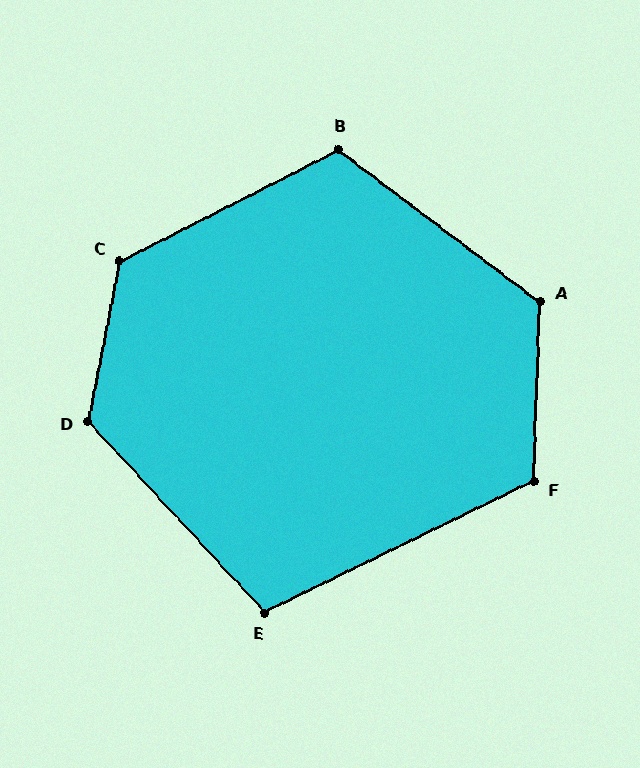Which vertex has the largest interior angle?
C, at approximately 128 degrees.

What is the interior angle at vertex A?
Approximately 125 degrees (obtuse).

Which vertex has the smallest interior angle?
E, at approximately 107 degrees.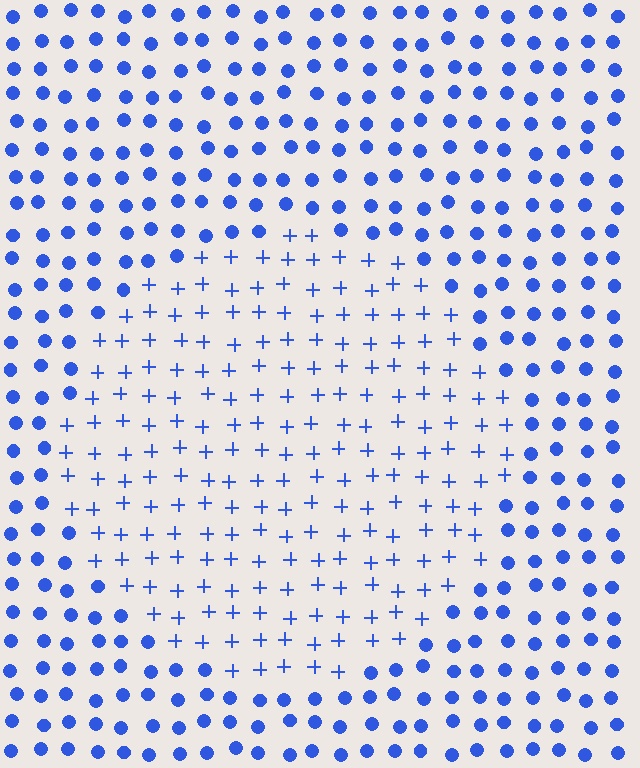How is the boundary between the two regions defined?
The boundary is defined by a change in element shape: plus signs inside vs. circles outside. All elements share the same color and spacing.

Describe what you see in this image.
The image is filled with small blue elements arranged in a uniform grid. A circle-shaped region contains plus signs, while the surrounding area contains circles. The boundary is defined purely by the change in element shape.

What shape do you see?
I see a circle.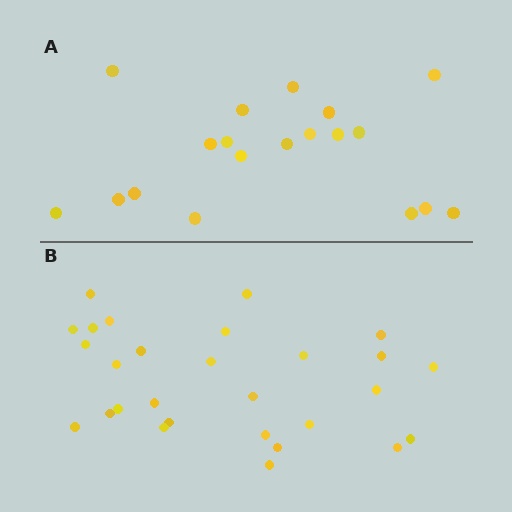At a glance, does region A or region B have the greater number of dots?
Region B (the bottom region) has more dots.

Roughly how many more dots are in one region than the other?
Region B has roughly 8 or so more dots than region A.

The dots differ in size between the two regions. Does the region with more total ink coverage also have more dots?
No. Region A has more total ink coverage because its dots are larger, but region B actually contains more individual dots. Total area can be misleading — the number of items is what matters here.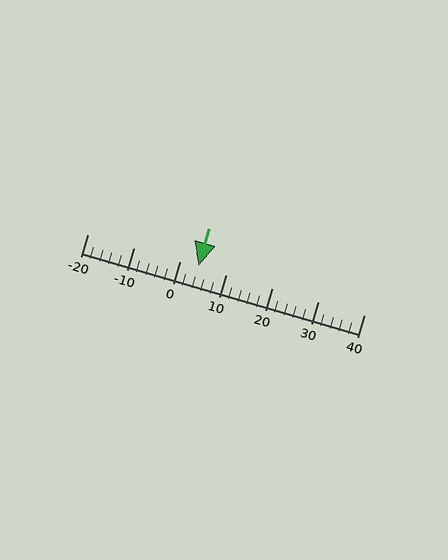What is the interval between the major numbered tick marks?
The major tick marks are spaced 10 units apart.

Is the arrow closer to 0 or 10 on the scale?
The arrow is closer to 0.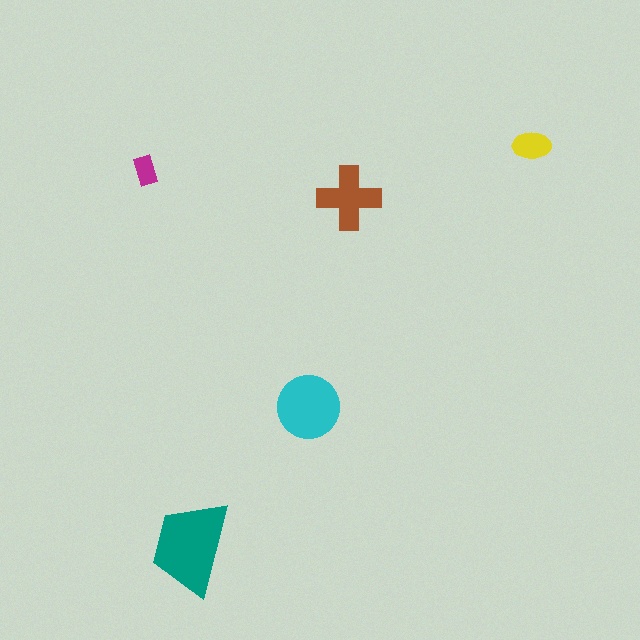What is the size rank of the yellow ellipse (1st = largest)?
4th.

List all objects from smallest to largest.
The magenta rectangle, the yellow ellipse, the brown cross, the cyan circle, the teal trapezoid.